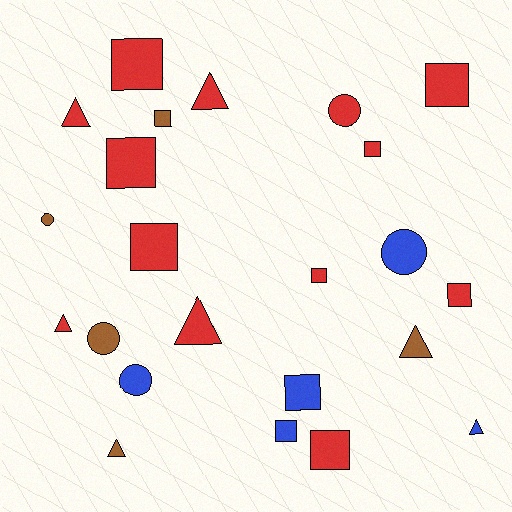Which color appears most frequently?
Red, with 13 objects.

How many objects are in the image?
There are 23 objects.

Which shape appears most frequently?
Square, with 11 objects.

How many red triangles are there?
There are 4 red triangles.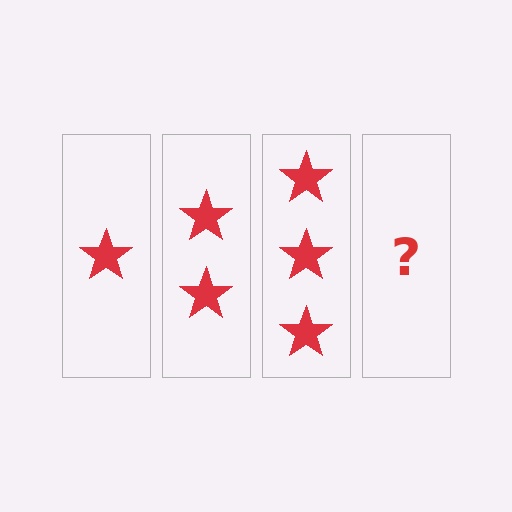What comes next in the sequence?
The next element should be 4 stars.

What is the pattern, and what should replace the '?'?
The pattern is that each step adds one more star. The '?' should be 4 stars.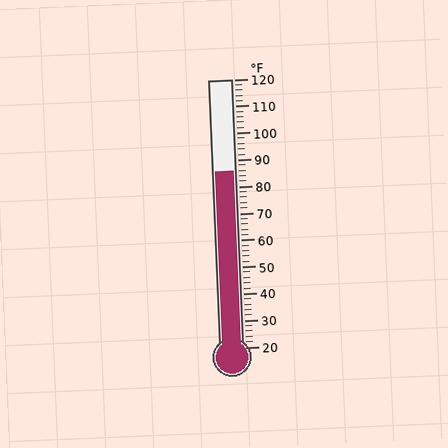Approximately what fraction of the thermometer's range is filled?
The thermometer is filled to approximately 65% of its range.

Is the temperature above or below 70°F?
The temperature is above 70°F.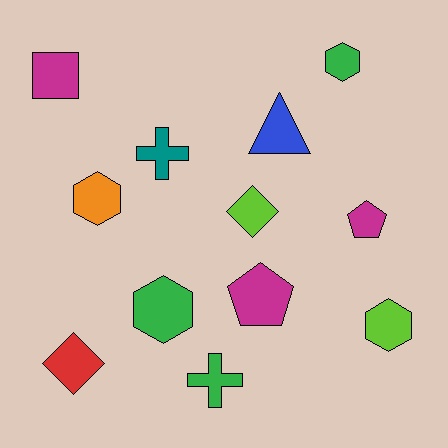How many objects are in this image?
There are 12 objects.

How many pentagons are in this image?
There are 2 pentagons.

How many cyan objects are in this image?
There are no cyan objects.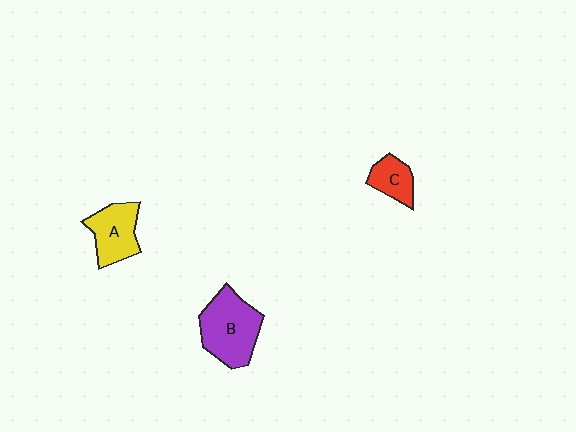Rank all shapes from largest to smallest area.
From largest to smallest: B (purple), A (yellow), C (red).